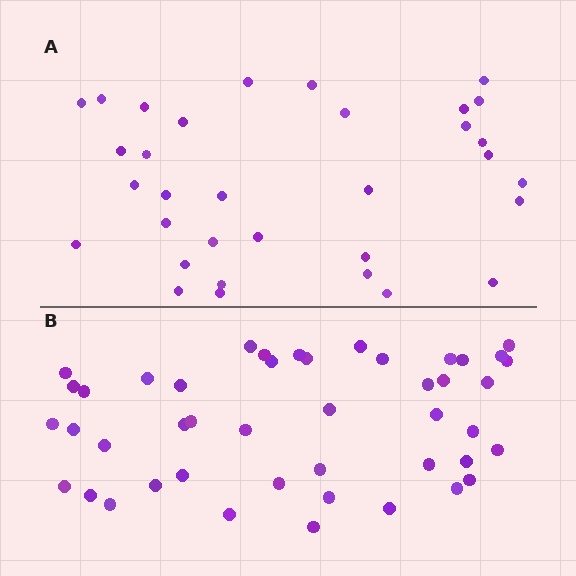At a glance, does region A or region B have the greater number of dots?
Region B (the bottom region) has more dots.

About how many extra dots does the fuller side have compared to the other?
Region B has roughly 12 or so more dots than region A.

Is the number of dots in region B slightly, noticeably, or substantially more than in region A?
Region B has noticeably more, but not dramatically so. The ratio is roughly 1.4 to 1.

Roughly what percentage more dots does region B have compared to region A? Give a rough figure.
About 35% more.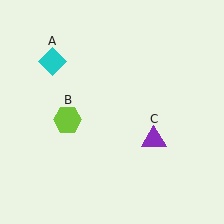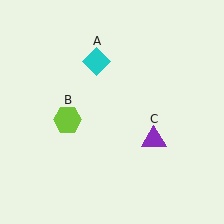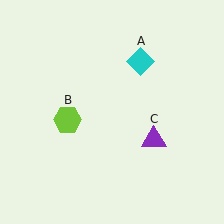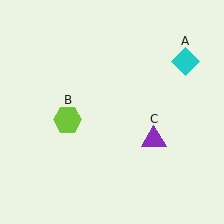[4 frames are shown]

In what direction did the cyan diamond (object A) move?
The cyan diamond (object A) moved right.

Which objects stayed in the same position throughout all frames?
Lime hexagon (object B) and purple triangle (object C) remained stationary.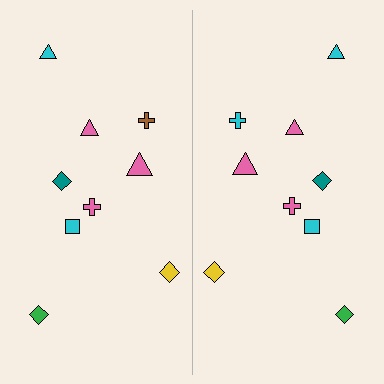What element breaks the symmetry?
The cyan cross on the right side breaks the symmetry — its mirror counterpart is brown.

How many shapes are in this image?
There are 18 shapes in this image.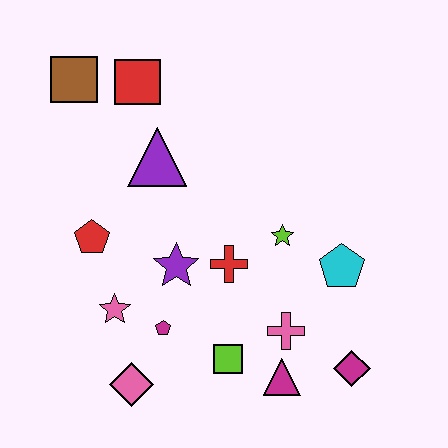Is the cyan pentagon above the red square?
No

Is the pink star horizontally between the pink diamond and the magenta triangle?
No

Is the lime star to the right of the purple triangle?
Yes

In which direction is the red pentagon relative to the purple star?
The red pentagon is to the left of the purple star.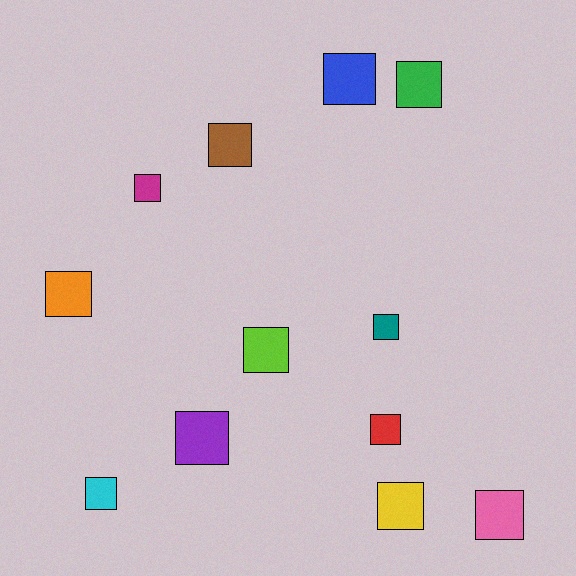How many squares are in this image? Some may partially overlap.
There are 12 squares.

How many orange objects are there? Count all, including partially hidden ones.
There is 1 orange object.